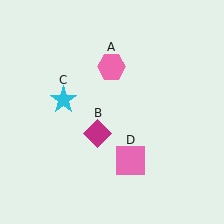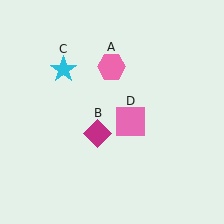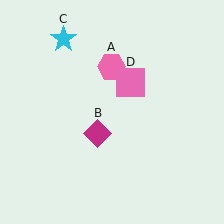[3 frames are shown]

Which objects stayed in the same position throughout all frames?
Pink hexagon (object A) and magenta diamond (object B) remained stationary.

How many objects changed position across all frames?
2 objects changed position: cyan star (object C), pink square (object D).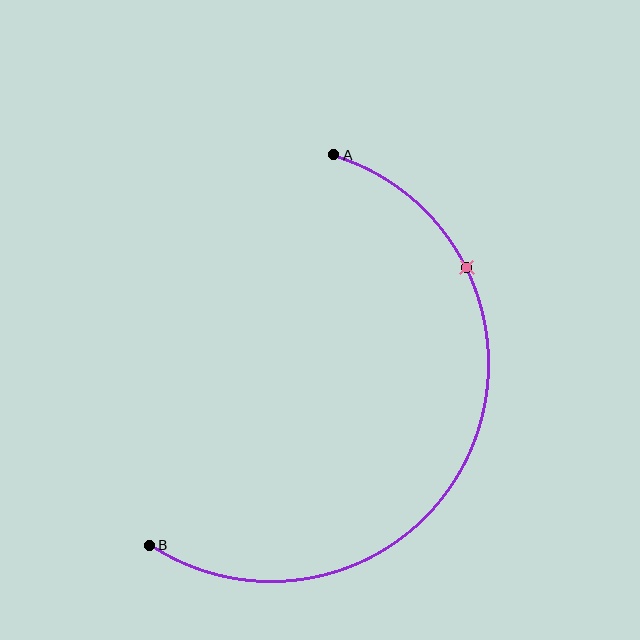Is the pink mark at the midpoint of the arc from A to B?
No. The pink mark lies on the arc but is closer to endpoint A. The arc midpoint would be at the point on the curve equidistant along the arc from both A and B.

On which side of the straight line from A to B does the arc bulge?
The arc bulges to the right of the straight line connecting A and B.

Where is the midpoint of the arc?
The arc midpoint is the point on the curve farthest from the straight line joining A and B. It sits to the right of that line.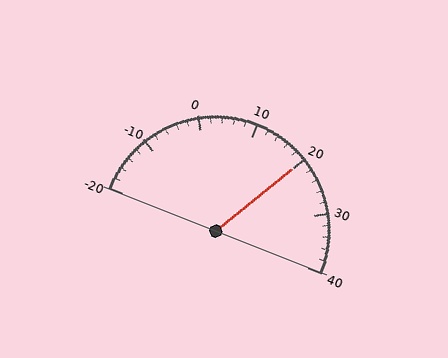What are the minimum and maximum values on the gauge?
The gauge ranges from -20 to 40.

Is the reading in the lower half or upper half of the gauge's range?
The reading is in the upper half of the range (-20 to 40).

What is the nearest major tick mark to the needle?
The nearest major tick mark is 20.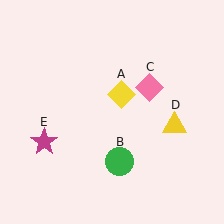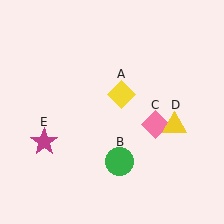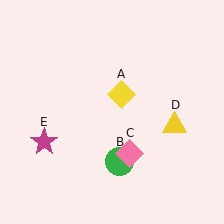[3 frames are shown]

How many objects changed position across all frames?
1 object changed position: pink diamond (object C).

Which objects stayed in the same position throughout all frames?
Yellow diamond (object A) and green circle (object B) and yellow triangle (object D) and magenta star (object E) remained stationary.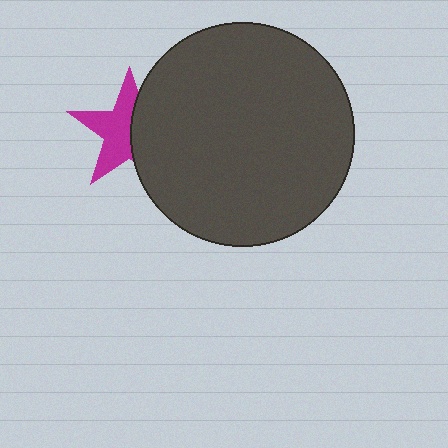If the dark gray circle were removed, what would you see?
You would see the complete magenta star.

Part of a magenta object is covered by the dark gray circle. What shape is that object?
It is a star.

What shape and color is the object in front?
The object in front is a dark gray circle.